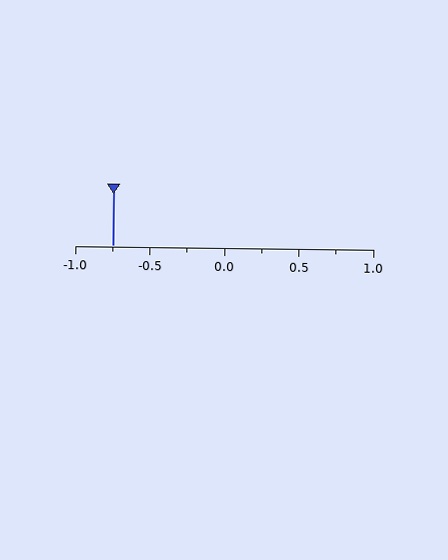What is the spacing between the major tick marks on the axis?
The major ticks are spaced 0.5 apart.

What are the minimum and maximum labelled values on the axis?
The axis runs from -1.0 to 1.0.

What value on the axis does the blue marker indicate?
The marker indicates approximately -0.75.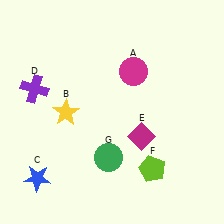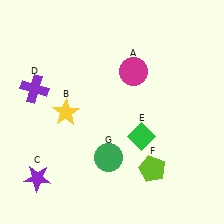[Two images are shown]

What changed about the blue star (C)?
In Image 1, C is blue. In Image 2, it changed to purple.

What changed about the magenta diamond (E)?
In Image 1, E is magenta. In Image 2, it changed to green.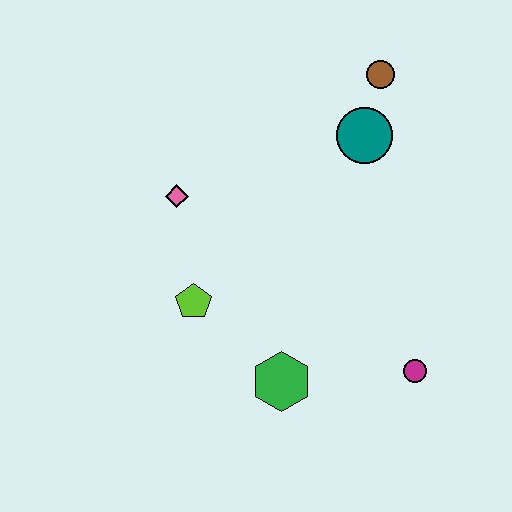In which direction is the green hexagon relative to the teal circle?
The green hexagon is below the teal circle.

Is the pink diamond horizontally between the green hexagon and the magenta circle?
No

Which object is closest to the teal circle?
The brown circle is closest to the teal circle.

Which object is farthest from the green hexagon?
The brown circle is farthest from the green hexagon.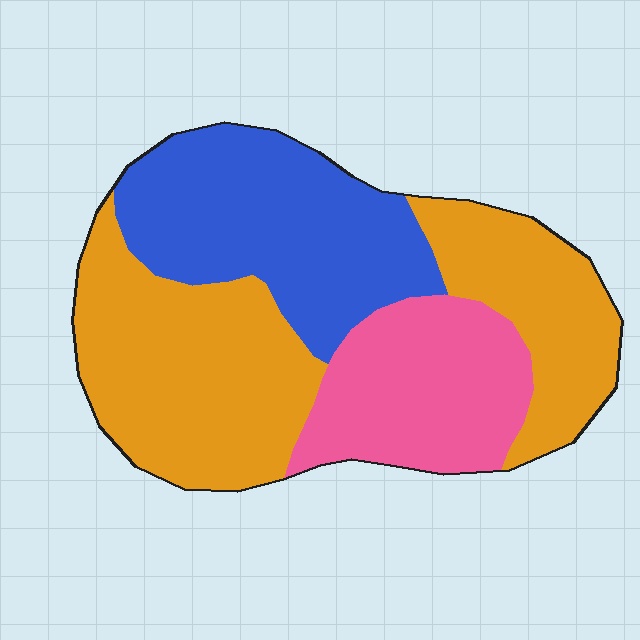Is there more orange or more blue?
Orange.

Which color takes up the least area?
Pink, at roughly 20%.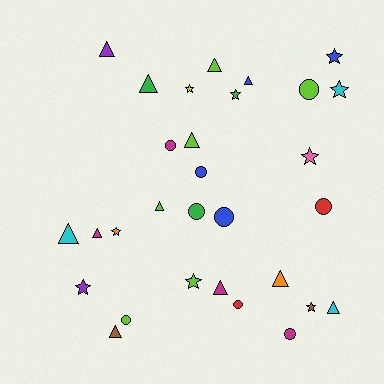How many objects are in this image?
There are 30 objects.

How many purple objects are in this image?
There are 2 purple objects.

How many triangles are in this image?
There are 12 triangles.